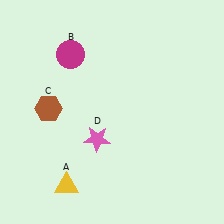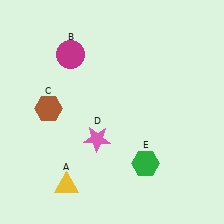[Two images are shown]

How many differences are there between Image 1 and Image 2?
There is 1 difference between the two images.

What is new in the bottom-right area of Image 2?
A green hexagon (E) was added in the bottom-right area of Image 2.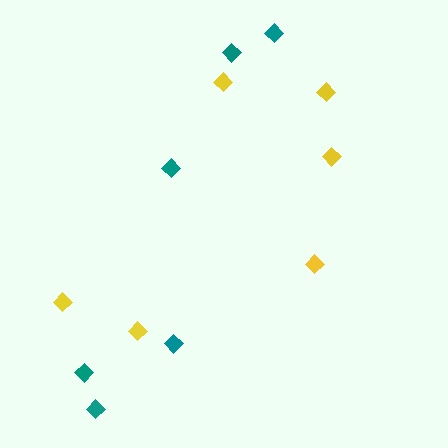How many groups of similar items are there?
There are 2 groups: one group of yellow diamonds (6) and one group of teal diamonds (6).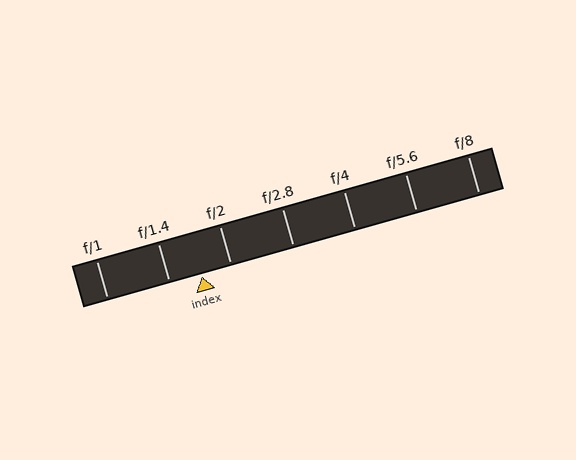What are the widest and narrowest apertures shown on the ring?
The widest aperture shown is f/1 and the narrowest is f/8.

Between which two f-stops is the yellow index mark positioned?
The index mark is between f/1.4 and f/2.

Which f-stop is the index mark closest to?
The index mark is closest to f/2.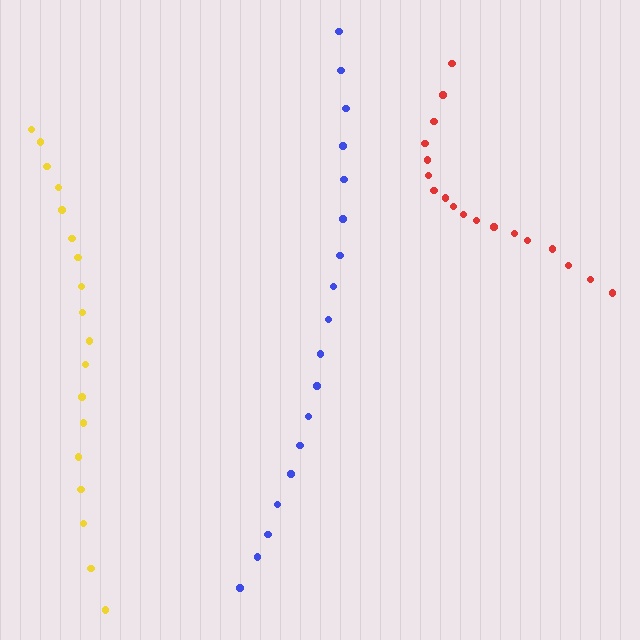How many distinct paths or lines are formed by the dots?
There are 3 distinct paths.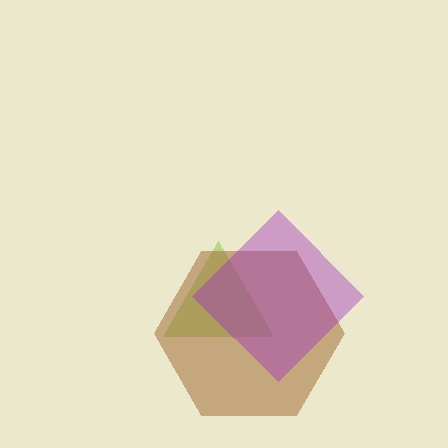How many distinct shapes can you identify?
There are 3 distinct shapes: a lime triangle, a brown hexagon, a purple diamond.